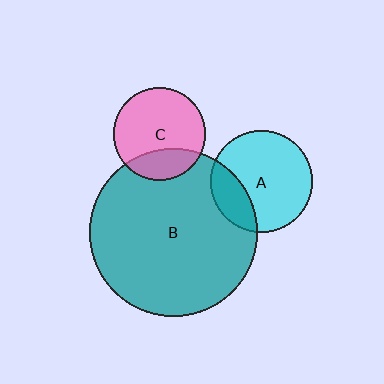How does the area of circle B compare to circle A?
Approximately 2.7 times.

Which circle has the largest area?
Circle B (teal).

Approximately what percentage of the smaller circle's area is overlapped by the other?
Approximately 25%.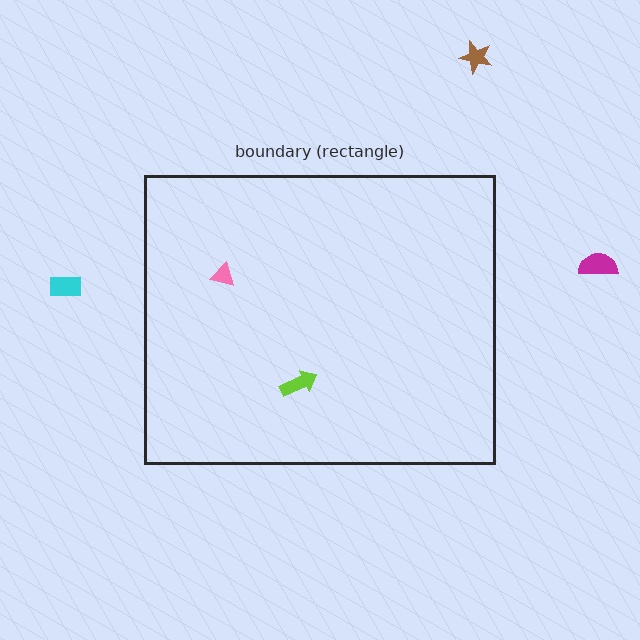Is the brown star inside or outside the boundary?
Outside.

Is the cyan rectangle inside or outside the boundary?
Outside.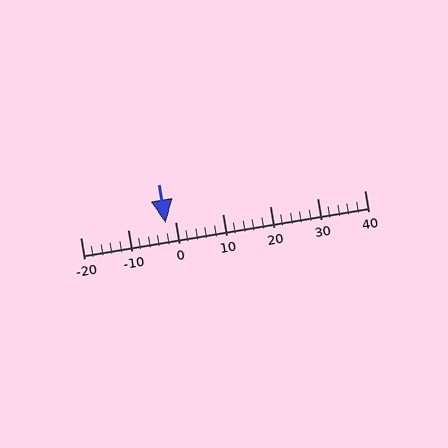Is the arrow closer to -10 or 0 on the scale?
The arrow is closer to 0.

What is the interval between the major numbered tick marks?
The major tick marks are spaced 10 units apart.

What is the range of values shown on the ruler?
The ruler shows values from -20 to 40.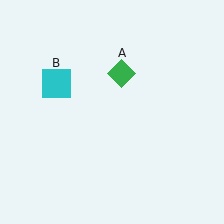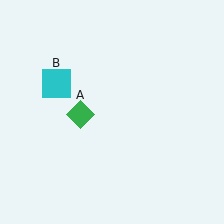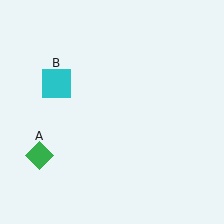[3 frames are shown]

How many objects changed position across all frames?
1 object changed position: green diamond (object A).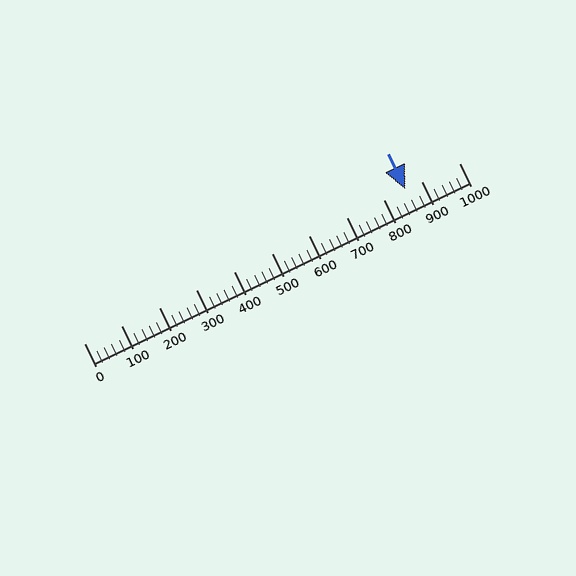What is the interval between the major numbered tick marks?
The major tick marks are spaced 100 units apart.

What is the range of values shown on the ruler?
The ruler shows values from 0 to 1000.